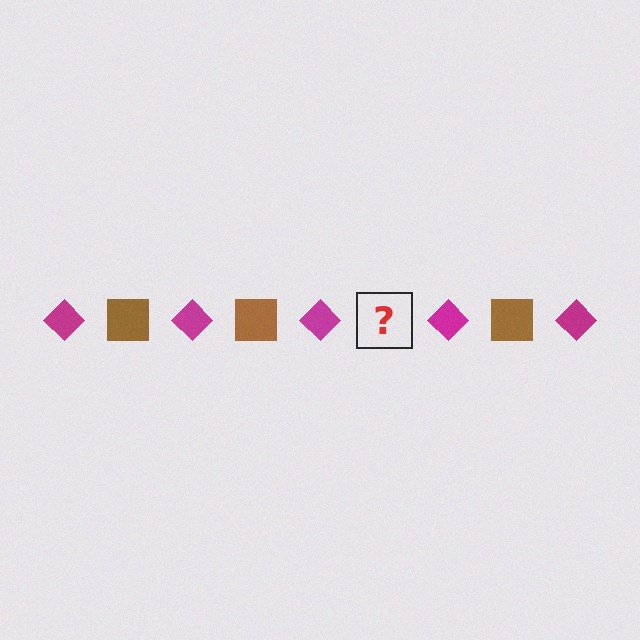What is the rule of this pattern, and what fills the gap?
The rule is that the pattern alternates between magenta diamond and brown square. The gap should be filled with a brown square.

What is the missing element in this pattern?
The missing element is a brown square.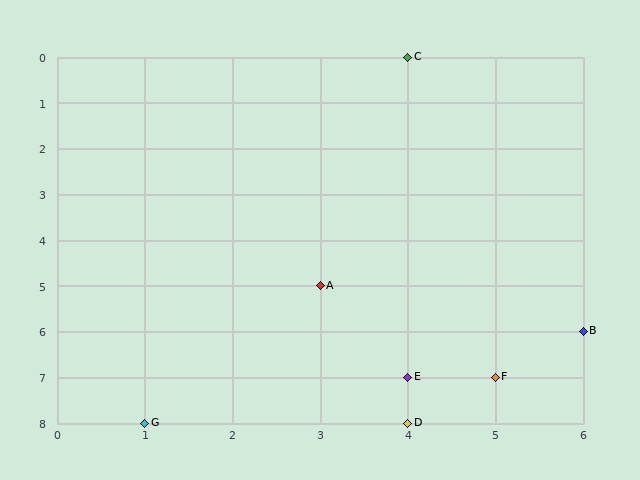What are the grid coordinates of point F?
Point F is at grid coordinates (5, 7).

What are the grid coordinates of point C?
Point C is at grid coordinates (4, 0).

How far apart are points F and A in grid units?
Points F and A are 2 columns and 2 rows apart (about 2.8 grid units diagonally).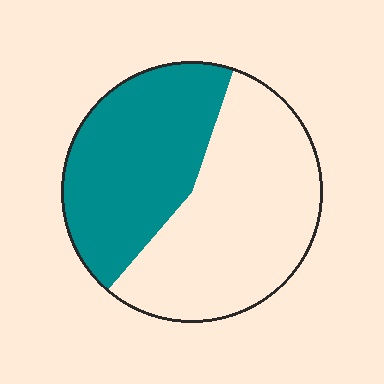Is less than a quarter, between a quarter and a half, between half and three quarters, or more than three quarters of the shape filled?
Between a quarter and a half.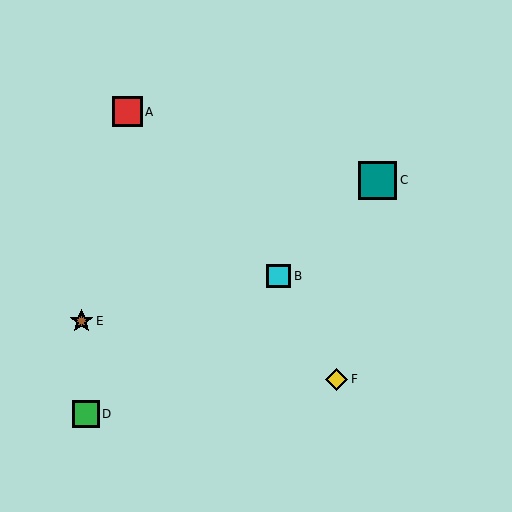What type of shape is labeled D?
Shape D is a green square.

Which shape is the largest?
The teal square (labeled C) is the largest.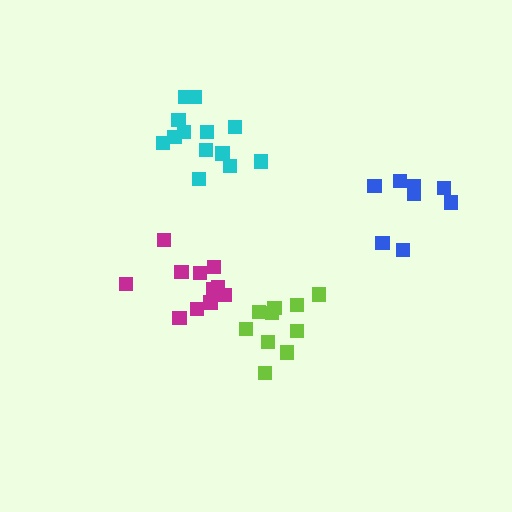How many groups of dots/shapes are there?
There are 4 groups.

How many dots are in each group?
Group 1: 11 dots, Group 2: 13 dots, Group 3: 8 dots, Group 4: 10 dots (42 total).